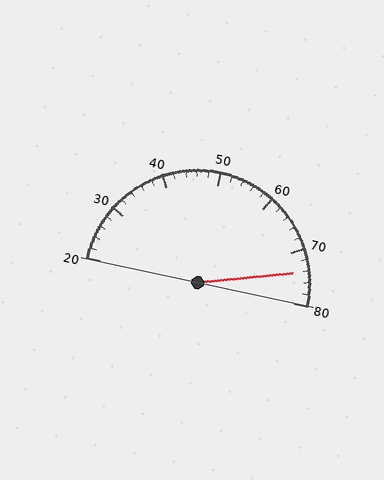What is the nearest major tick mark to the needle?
The nearest major tick mark is 70.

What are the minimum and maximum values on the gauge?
The gauge ranges from 20 to 80.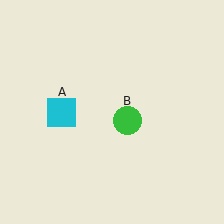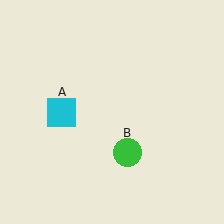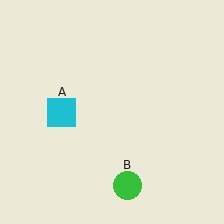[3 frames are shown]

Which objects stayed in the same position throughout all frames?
Cyan square (object A) remained stationary.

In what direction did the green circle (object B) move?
The green circle (object B) moved down.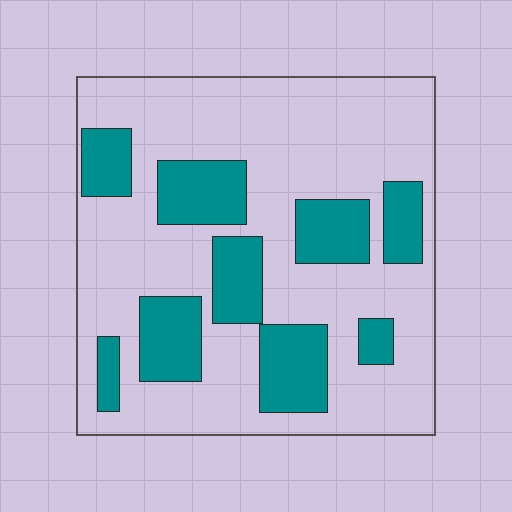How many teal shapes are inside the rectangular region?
9.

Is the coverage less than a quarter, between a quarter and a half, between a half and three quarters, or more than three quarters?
Between a quarter and a half.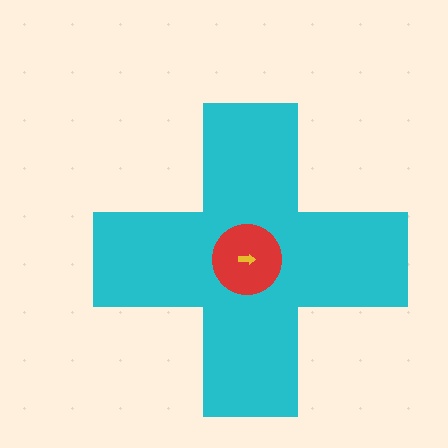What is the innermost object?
The yellow arrow.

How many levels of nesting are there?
3.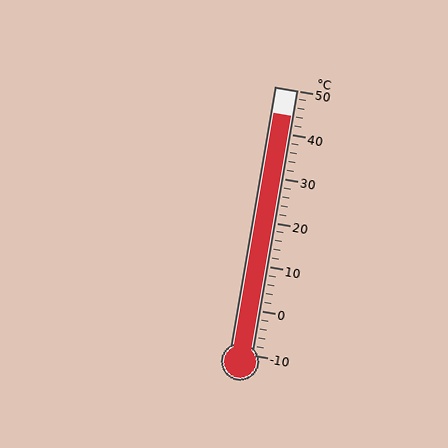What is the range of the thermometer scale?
The thermometer scale ranges from -10°C to 50°C.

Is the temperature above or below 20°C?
The temperature is above 20°C.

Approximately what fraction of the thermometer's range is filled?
The thermometer is filled to approximately 90% of its range.